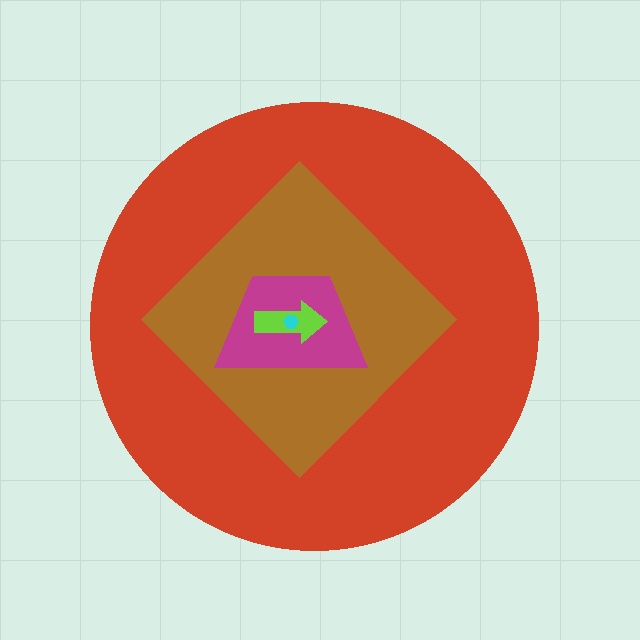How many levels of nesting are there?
5.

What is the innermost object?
The cyan hexagon.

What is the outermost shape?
The red circle.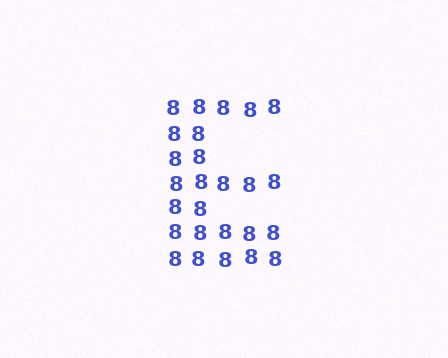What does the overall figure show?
The overall figure shows the letter E.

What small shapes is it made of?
It is made of small digit 8's.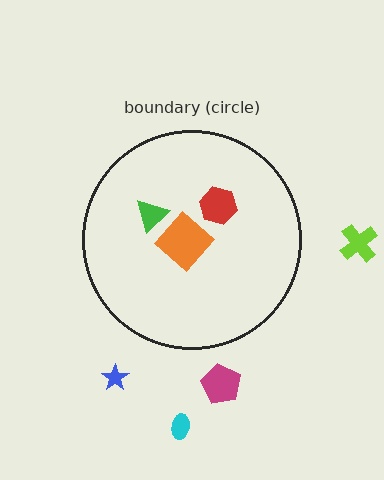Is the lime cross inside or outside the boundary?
Outside.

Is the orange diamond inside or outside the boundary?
Inside.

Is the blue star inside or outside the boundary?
Outside.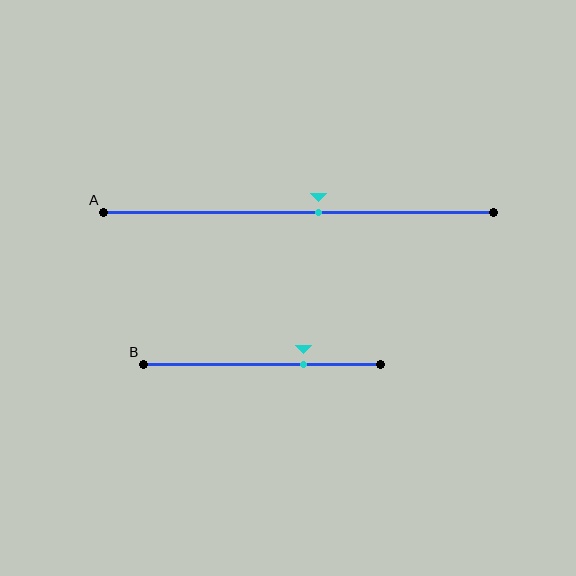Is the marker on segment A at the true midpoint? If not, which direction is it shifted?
No, the marker on segment A is shifted to the right by about 5% of the segment length.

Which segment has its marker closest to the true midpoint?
Segment A has its marker closest to the true midpoint.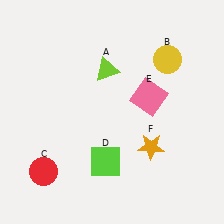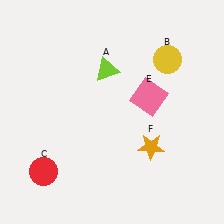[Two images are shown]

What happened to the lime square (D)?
The lime square (D) was removed in Image 2. It was in the bottom-left area of Image 1.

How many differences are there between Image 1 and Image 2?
There is 1 difference between the two images.